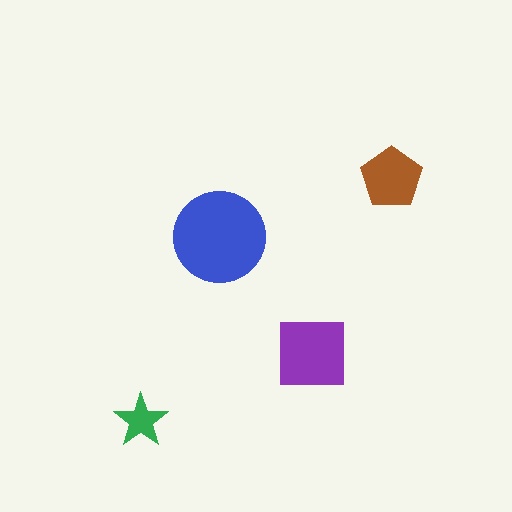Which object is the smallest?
The green star.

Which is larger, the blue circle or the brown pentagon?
The blue circle.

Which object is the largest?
The blue circle.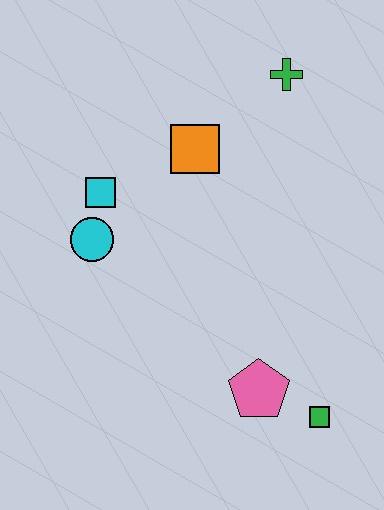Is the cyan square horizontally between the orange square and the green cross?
No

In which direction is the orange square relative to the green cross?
The orange square is to the left of the green cross.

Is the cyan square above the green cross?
No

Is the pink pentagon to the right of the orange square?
Yes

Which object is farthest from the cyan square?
The green square is farthest from the cyan square.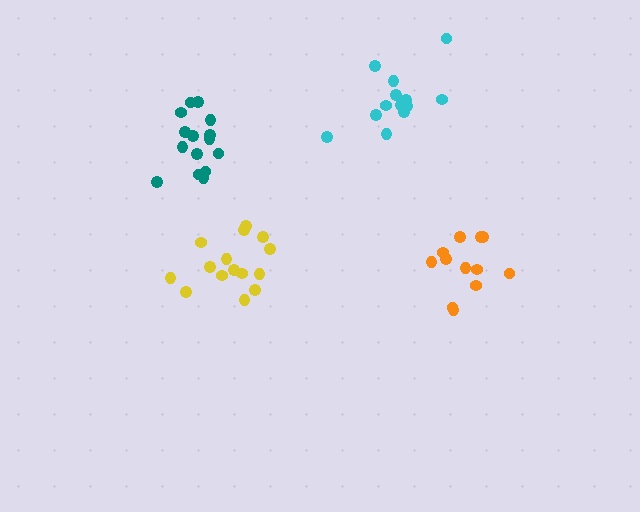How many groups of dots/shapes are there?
There are 4 groups.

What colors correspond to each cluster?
The clusters are colored: yellow, teal, orange, cyan.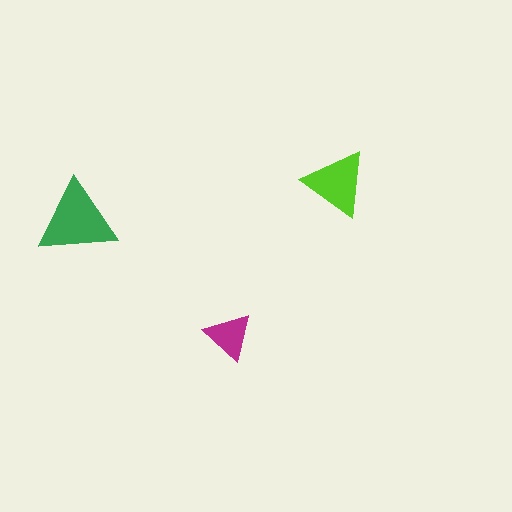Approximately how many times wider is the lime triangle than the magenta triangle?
About 1.5 times wider.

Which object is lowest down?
The magenta triangle is bottommost.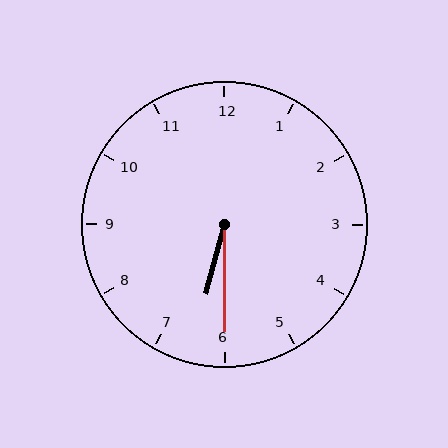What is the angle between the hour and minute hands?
Approximately 15 degrees.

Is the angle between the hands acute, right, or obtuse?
It is acute.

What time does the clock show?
6:30.